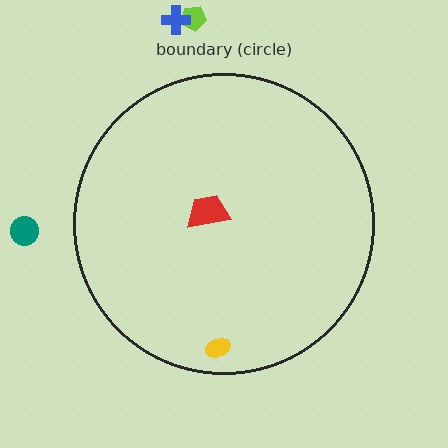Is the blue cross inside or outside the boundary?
Outside.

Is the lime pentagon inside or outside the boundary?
Outside.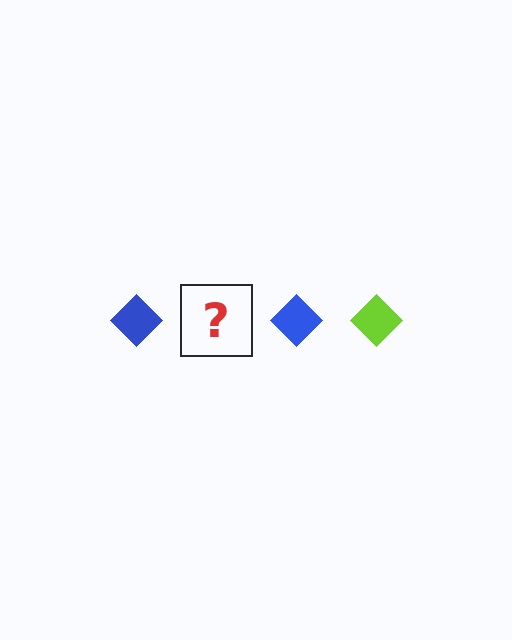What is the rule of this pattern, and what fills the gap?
The rule is that the pattern cycles through blue, lime diamonds. The gap should be filled with a lime diamond.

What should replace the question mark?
The question mark should be replaced with a lime diamond.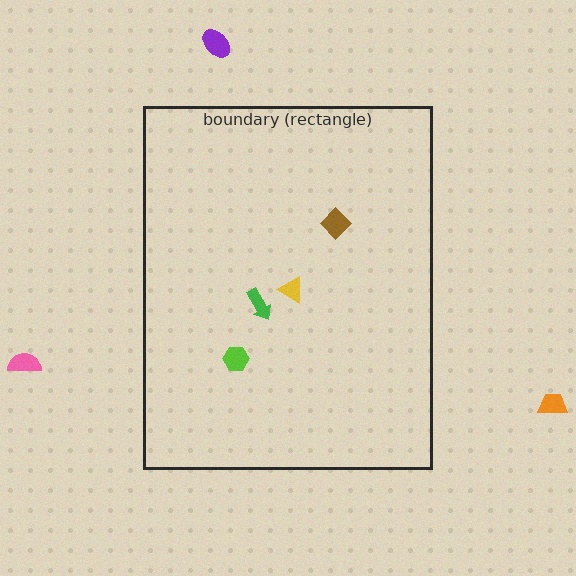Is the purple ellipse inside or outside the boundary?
Outside.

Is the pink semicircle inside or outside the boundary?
Outside.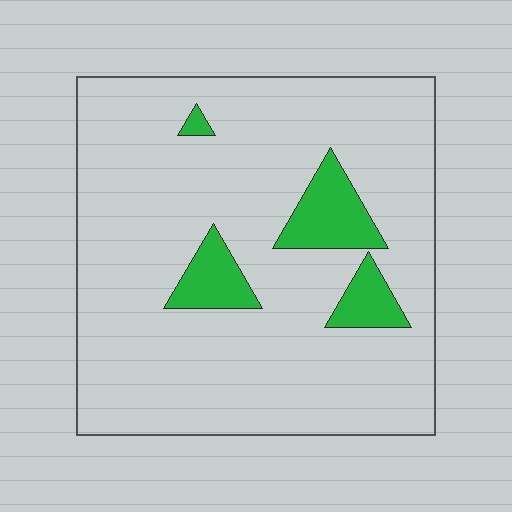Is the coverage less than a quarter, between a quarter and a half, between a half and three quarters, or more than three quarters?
Less than a quarter.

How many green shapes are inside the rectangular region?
4.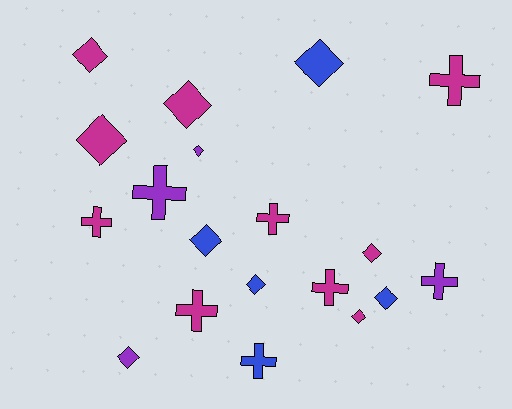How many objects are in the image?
There are 19 objects.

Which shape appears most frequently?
Diamond, with 11 objects.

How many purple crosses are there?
There are 2 purple crosses.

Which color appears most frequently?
Magenta, with 10 objects.